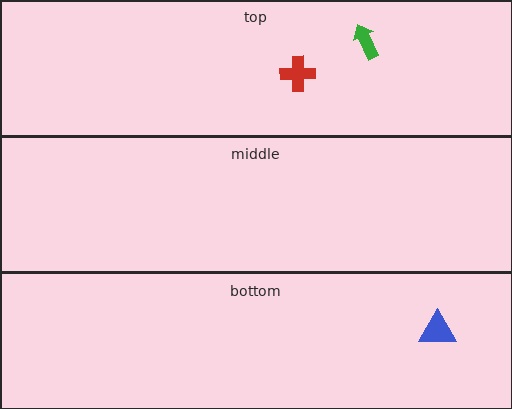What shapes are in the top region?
The red cross, the green arrow.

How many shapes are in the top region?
2.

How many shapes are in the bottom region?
1.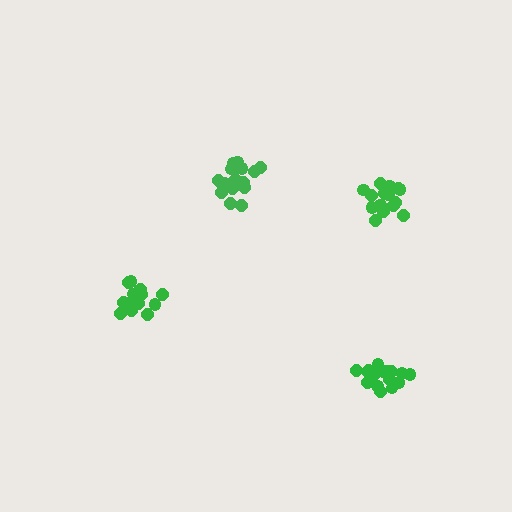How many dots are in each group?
Group 1: 13 dots, Group 2: 18 dots, Group 3: 16 dots, Group 4: 17 dots (64 total).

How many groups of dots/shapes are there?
There are 4 groups.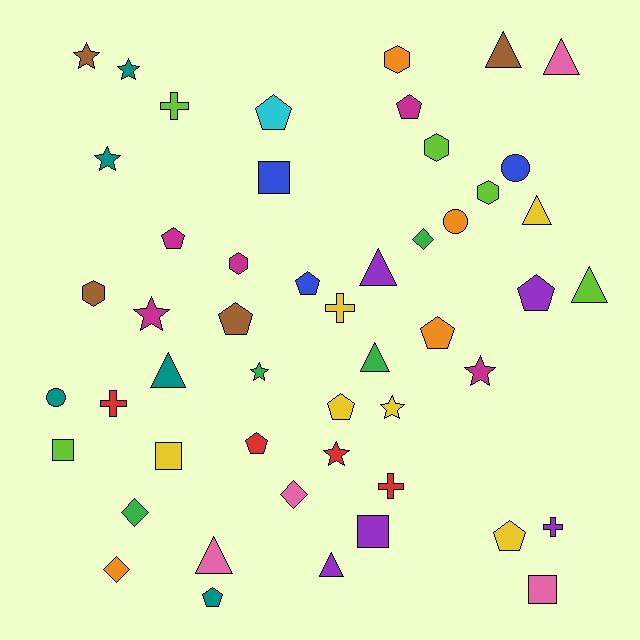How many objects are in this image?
There are 50 objects.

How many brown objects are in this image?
There are 4 brown objects.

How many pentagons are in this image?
There are 11 pentagons.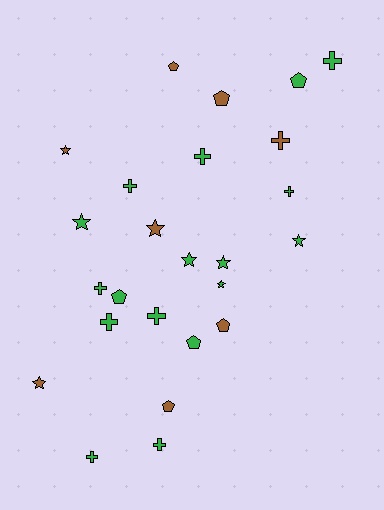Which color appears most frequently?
Green, with 17 objects.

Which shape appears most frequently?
Cross, with 10 objects.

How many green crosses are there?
There are 9 green crosses.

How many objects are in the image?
There are 25 objects.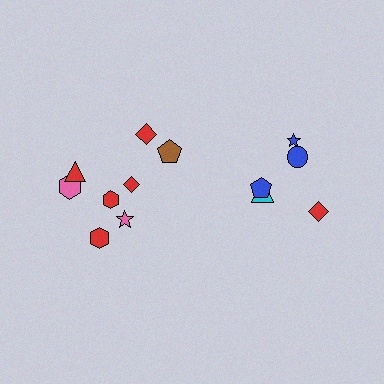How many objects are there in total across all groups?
There are 13 objects.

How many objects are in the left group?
There are 8 objects.